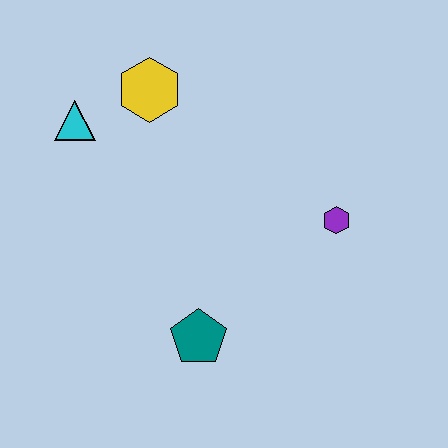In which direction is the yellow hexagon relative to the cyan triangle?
The yellow hexagon is to the right of the cyan triangle.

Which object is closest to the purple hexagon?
The teal pentagon is closest to the purple hexagon.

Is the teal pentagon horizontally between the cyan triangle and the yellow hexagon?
No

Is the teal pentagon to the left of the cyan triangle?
No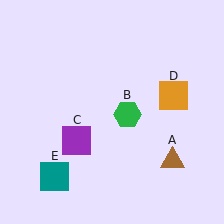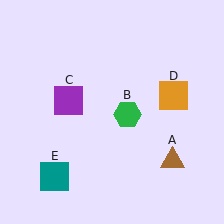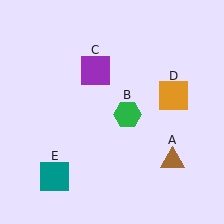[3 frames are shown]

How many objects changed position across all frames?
1 object changed position: purple square (object C).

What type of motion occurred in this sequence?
The purple square (object C) rotated clockwise around the center of the scene.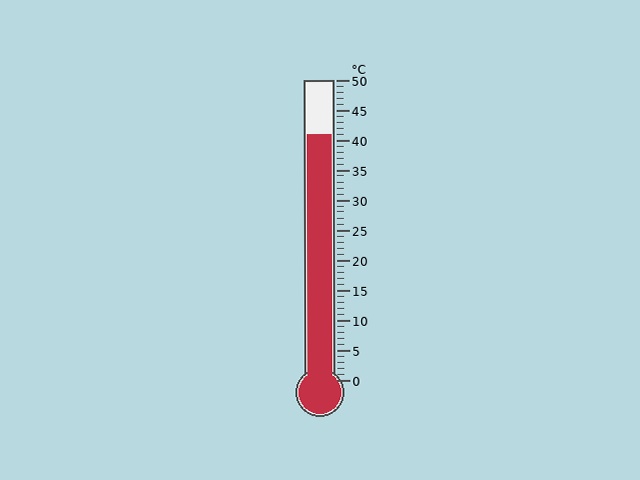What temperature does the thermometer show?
The thermometer shows approximately 41°C.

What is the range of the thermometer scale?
The thermometer scale ranges from 0°C to 50°C.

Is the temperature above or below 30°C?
The temperature is above 30°C.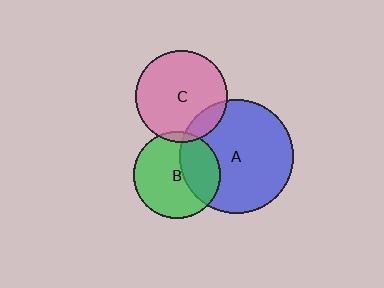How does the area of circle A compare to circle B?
Approximately 1.7 times.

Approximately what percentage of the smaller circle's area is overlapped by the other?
Approximately 15%.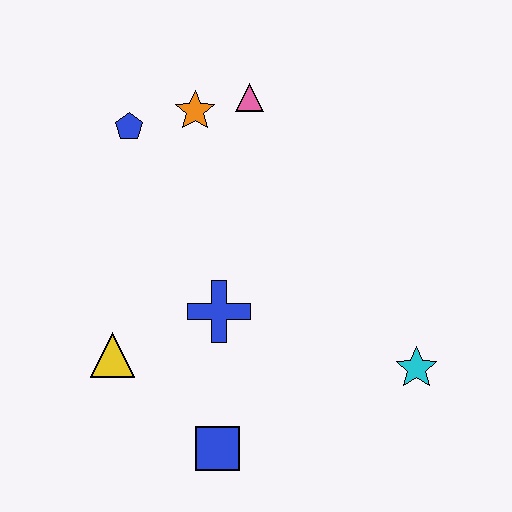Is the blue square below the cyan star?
Yes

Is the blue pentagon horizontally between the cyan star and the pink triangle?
No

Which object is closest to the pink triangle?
The orange star is closest to the pink triangle.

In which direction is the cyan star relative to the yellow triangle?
The cyan star is to the right of the yellow triangle.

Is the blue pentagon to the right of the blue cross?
No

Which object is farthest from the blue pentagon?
The cyan star is farthest from the blue pentagon.